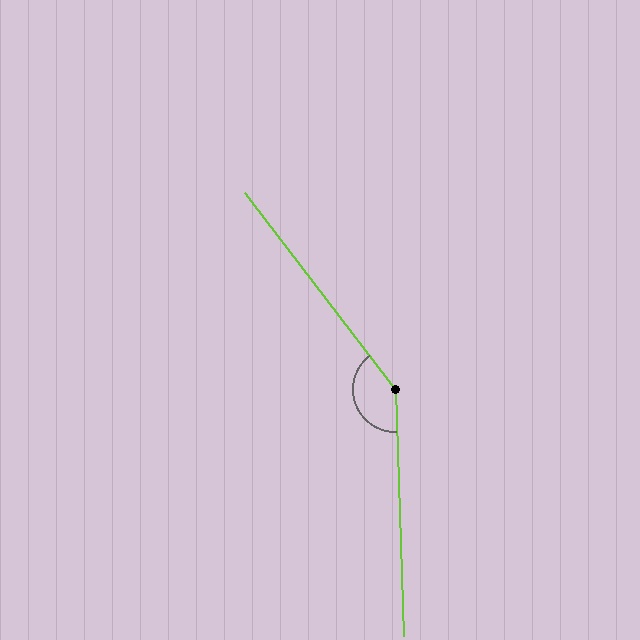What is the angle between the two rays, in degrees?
Approximately 144 degrees.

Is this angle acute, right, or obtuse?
It is obtuse.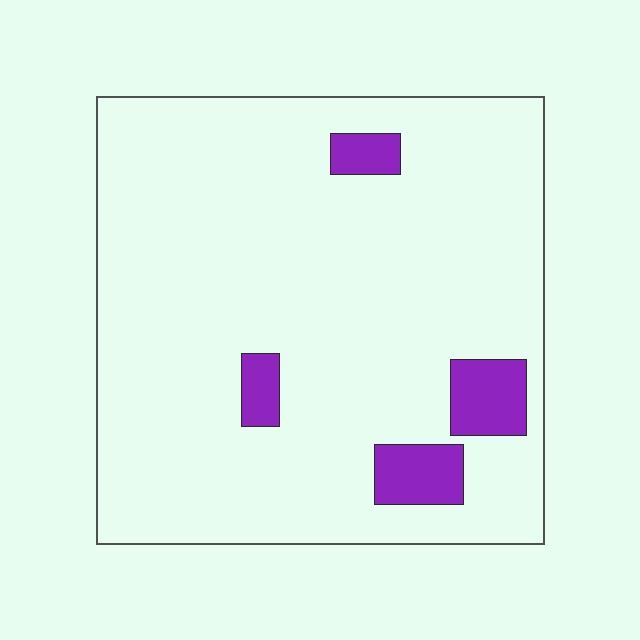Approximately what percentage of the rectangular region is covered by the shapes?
Approximately 10%.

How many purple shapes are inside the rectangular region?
4.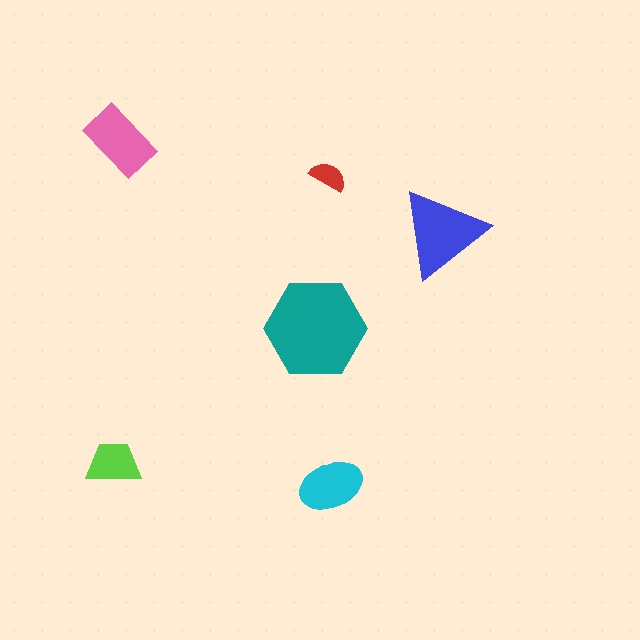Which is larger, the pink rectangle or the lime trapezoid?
The pink rectangle.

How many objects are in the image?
There are 6 objects in the image.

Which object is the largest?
The teal hexagon.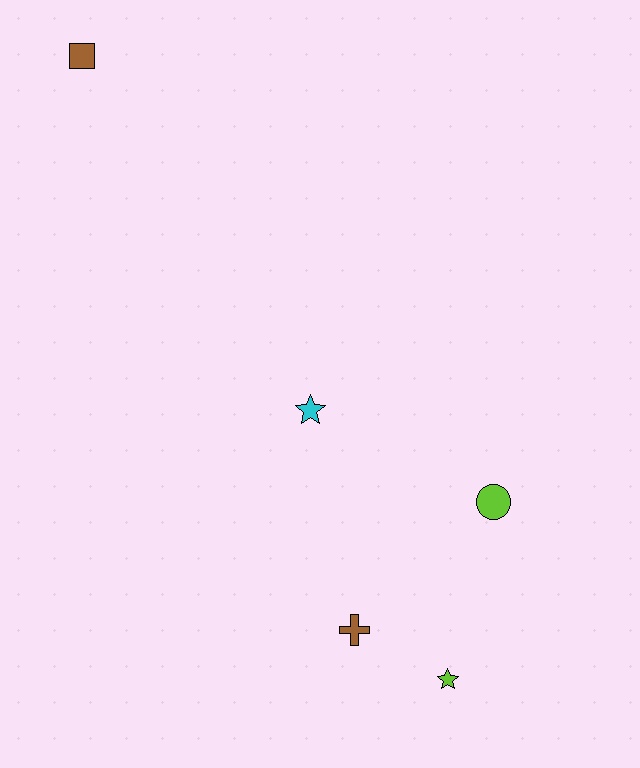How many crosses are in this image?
There is 1 cross.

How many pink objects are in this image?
There are no pink objects.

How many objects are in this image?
There are 5 objects.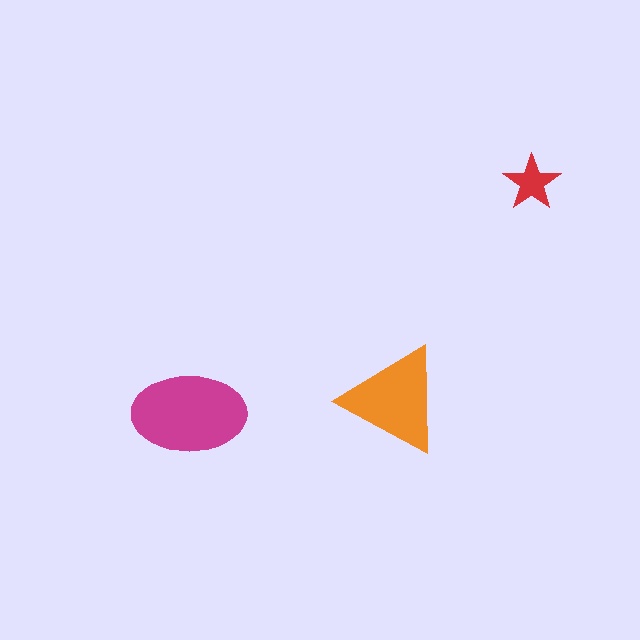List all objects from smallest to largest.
The red star, the orange triangle, the magenta ellipse.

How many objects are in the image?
There are 3 objects in the image.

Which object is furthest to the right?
The red star is rightmost.